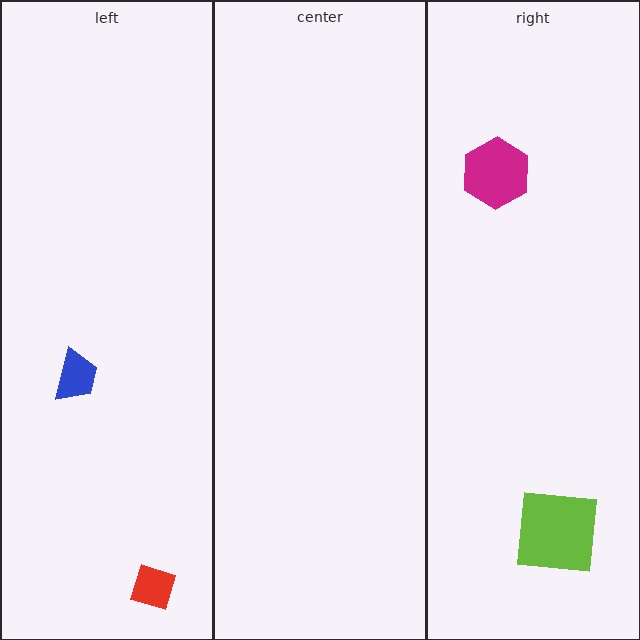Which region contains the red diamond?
The left region.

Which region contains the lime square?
The right region.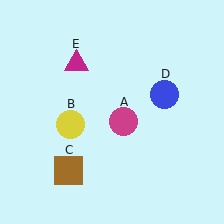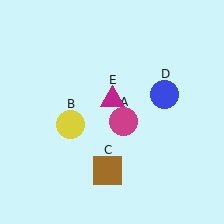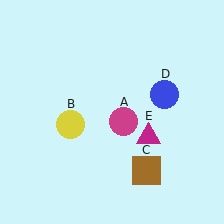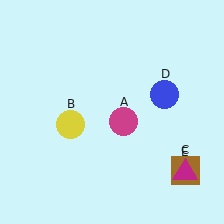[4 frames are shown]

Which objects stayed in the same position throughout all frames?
Magenta circle (object A) and yellow circle (object B) and blue circle (object D) remained stationary.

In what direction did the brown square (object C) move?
The brown square (object C) moved right.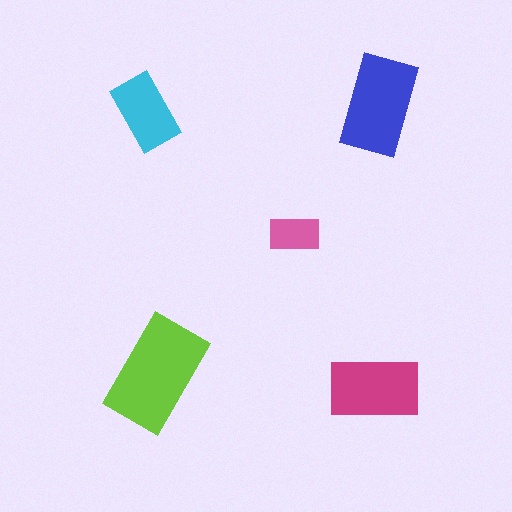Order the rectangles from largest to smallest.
the lime one, the blue one, the magenta one, the cyan one, the pink one.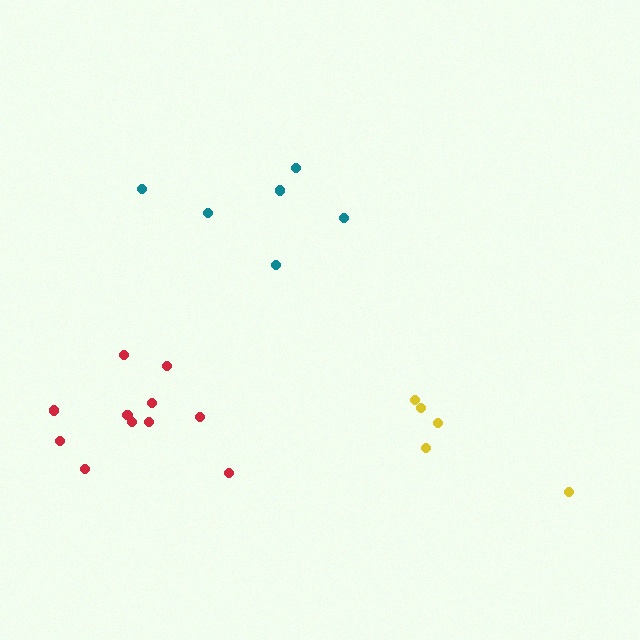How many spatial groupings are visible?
There are 3 spatial groupings.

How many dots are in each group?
Group 1: 6 dots, Group 2: 5 dots, Group 3: 11 dots (22 total).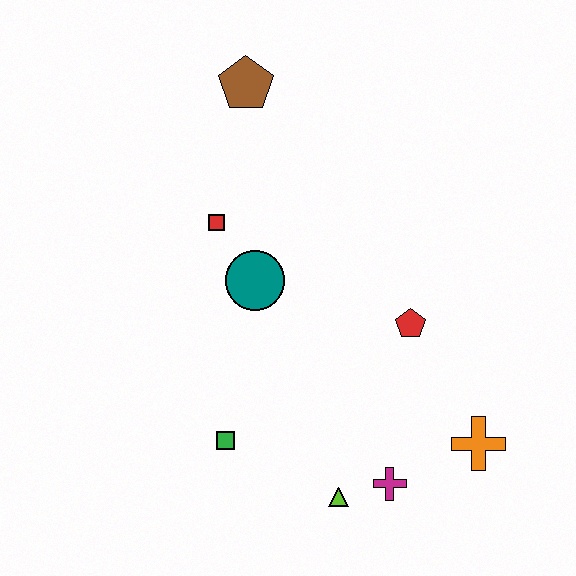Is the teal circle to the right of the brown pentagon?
Yes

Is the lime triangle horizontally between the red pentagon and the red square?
Yes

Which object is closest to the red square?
The teal circle is closest to the red square.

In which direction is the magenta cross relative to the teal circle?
The magenta cross is below the teal circle.